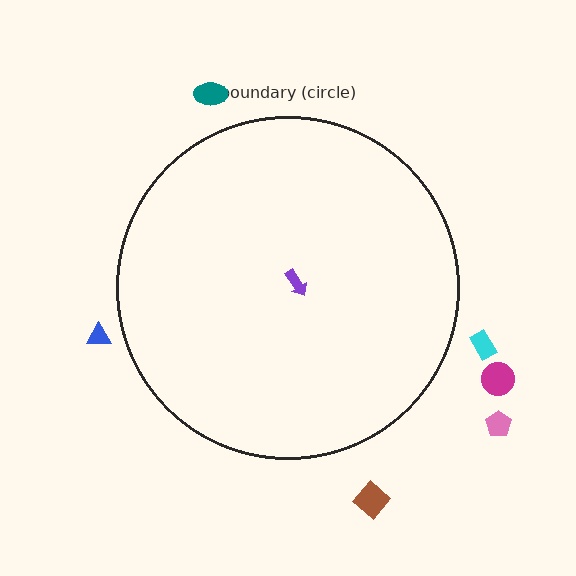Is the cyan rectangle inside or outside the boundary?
Outside.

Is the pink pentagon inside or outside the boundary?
Outside.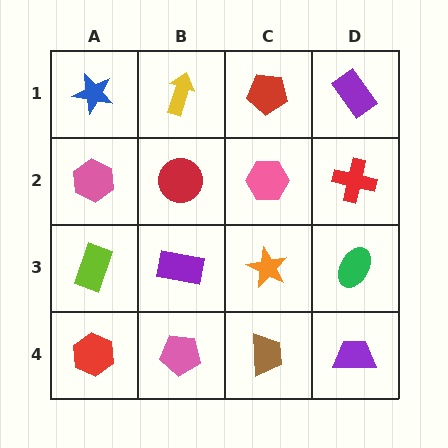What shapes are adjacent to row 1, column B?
A red circle (row 2, column B), a blue star (row 1, column A), a red pentagon (row 1, column C).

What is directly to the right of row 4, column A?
A pink pentagon.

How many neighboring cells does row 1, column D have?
2.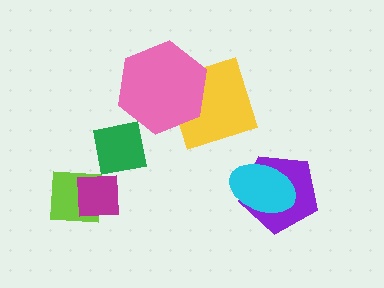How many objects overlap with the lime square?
1 object overlaps with the lime square.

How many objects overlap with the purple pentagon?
1 object overlaps with the purple pentagon.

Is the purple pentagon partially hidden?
Yes, it is partially covered by another shape.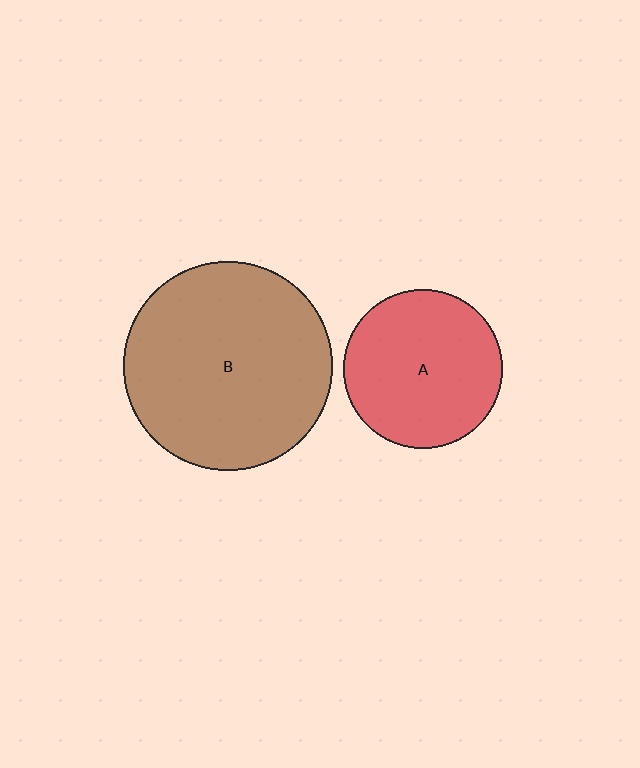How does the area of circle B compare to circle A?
Approximately 1.7 times.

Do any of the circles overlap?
No, none of the circles overlap.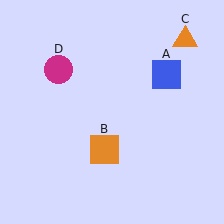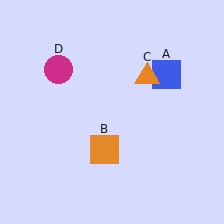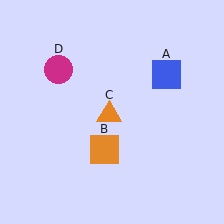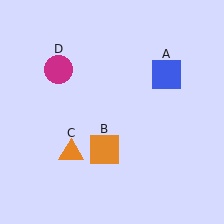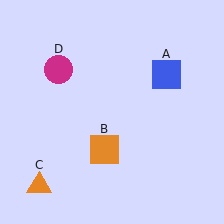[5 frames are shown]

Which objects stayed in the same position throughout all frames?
Blue square (object A) and orange square (object B) and magenta circle (object D) remained stationary.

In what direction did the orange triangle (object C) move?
The orange triangle (object C) moved down and to the left.